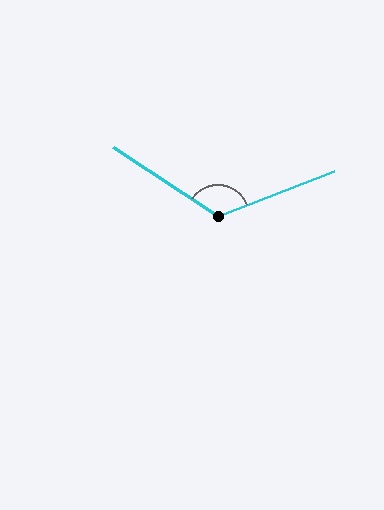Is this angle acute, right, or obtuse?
It is obtuse.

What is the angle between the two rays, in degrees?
Approximately 126 degrees.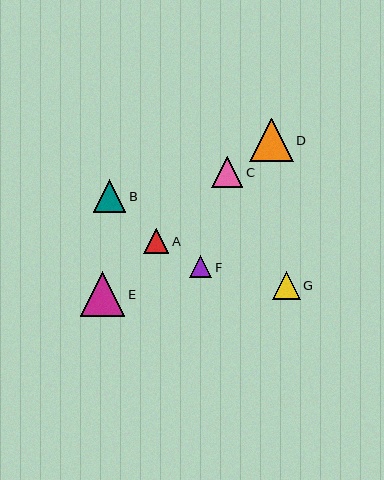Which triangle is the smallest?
Triangle F is the smallest with a size of approximately 22 pixels.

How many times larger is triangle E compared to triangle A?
Triangle E is approximately 1.8 times the size of triangle A.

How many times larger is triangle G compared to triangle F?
Triangle G is approximately 1.3 times the size of triangle F.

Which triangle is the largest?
Triangle E is the largest with a size of approximately 44 pixels.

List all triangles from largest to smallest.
From largest to smallest: E, D, B, C, G, A, F.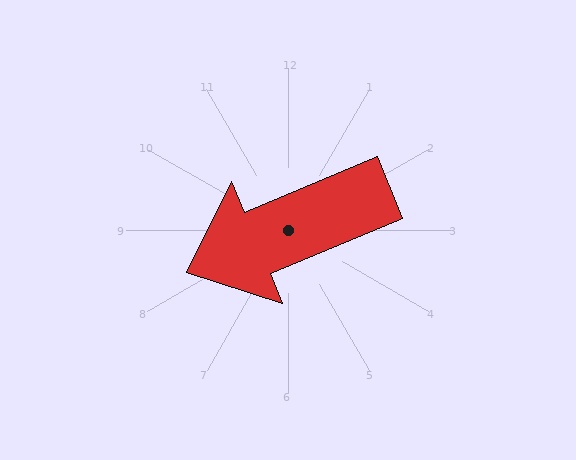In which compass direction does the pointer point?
Southwest.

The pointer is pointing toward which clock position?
Roughly 8 o'clock.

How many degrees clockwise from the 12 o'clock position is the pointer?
Approximately 247 degrees.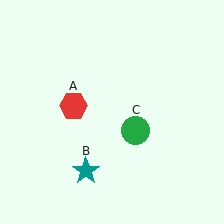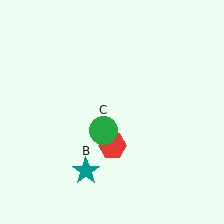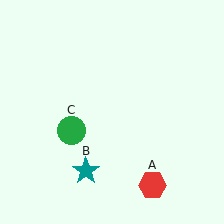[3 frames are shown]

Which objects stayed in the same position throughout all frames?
Teal star (object B) remained stationary.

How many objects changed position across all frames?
2 objects changed position: red hexagon (object A), green circle (object C).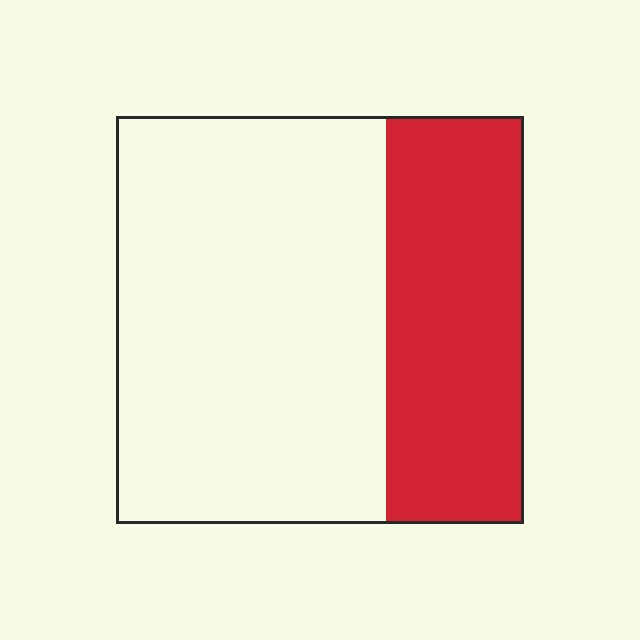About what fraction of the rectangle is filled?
About one third (1/3).